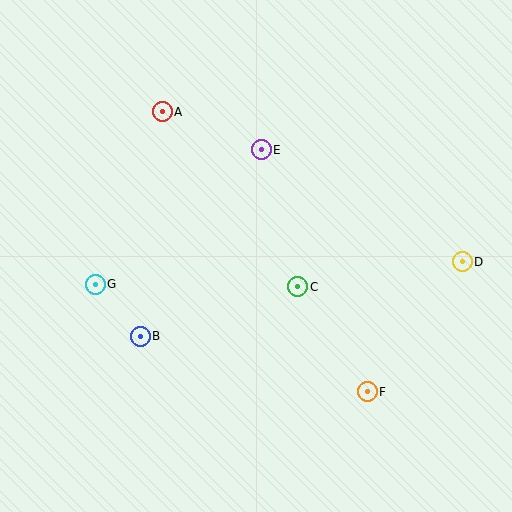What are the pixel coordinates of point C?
Point C is at (298, 287).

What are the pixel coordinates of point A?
Point A is at (162, 112).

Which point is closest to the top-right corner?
Point D is closest to the top-right corner.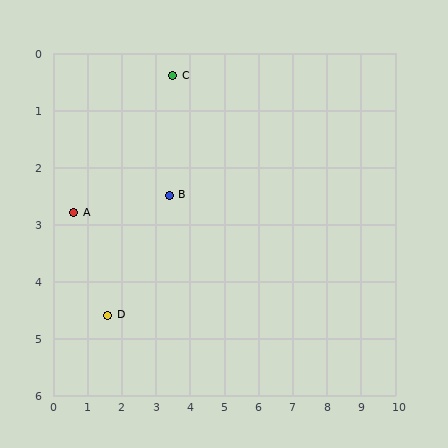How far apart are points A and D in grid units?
Points A and D are about 2.1 grid units apart.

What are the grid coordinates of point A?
Point A is at approximately (0.6, 2.8).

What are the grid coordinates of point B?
Point B is at approximately (3.4, 2.5).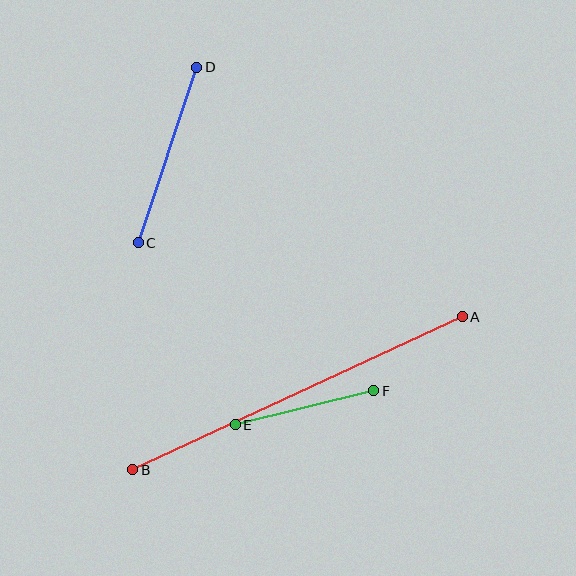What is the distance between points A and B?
The distance is approximately 363 pixels.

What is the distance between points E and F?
The distance is approximately 143 pixels.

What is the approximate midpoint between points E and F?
The midpoint is at approximately (305, 408) pixels.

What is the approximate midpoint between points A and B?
The midpoint is at approximately (298, 393) pixels.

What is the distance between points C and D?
The distance is approximately 185 pixels.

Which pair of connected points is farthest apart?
Points A and B are farthest apart.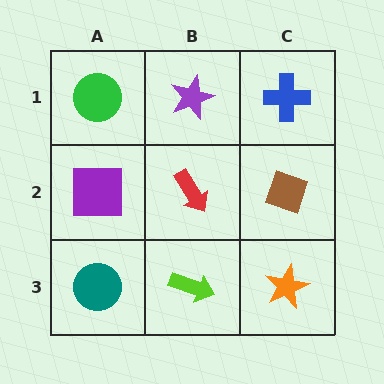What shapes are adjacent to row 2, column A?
A green circle (row 1, column A), a teal circle (row 3, column A), a red arrow (row 2, column B).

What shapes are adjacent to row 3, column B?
A red arrow (row 2, column B), a teal circle (row 3, column A), an orange star (row 3, column C).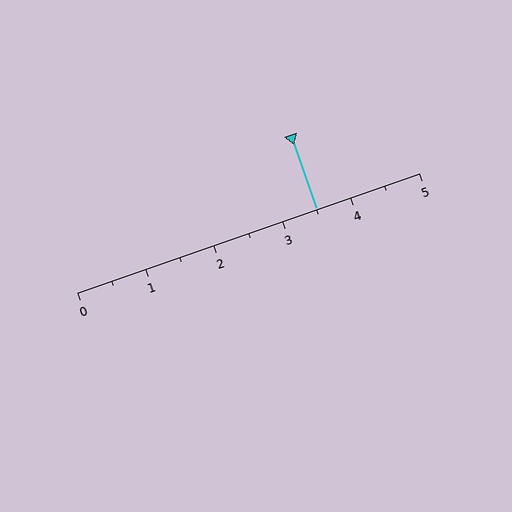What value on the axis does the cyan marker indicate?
The marker indicates approximately 3.5.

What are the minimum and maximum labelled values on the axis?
The axis runs from 0 to 5.